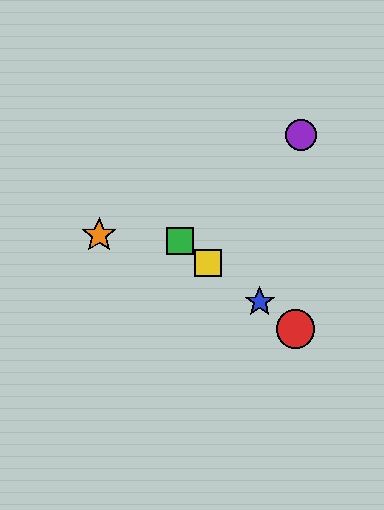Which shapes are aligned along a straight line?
The red circle, the blue star, the green square, the yellow square are aligned along a straight line.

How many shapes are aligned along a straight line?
4 shapes (the red circle, the blue star, the green square, the yellow square) are aligned along a straight line.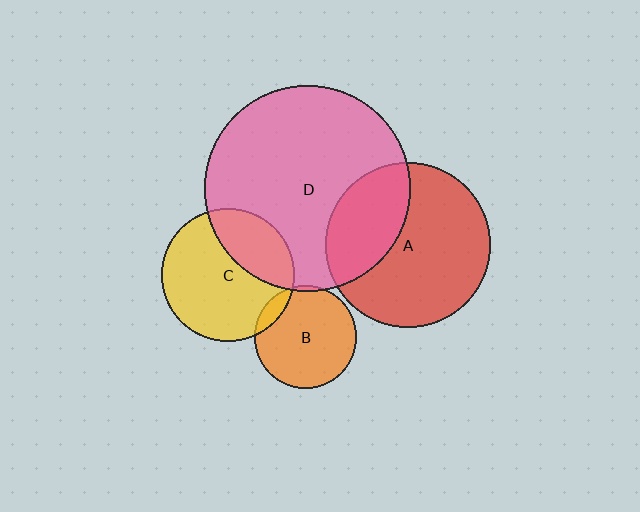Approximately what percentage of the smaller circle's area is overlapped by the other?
Approximately 30%.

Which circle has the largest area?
Circle D (pink).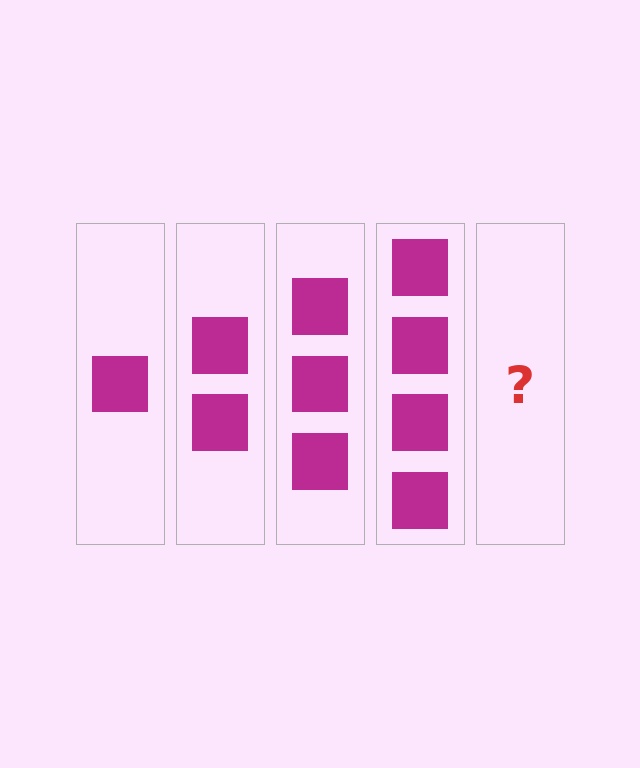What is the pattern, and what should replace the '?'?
The pattern is that each step adds one more square. The '?' should be 5 squares.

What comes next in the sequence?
The next element should be 5 squares.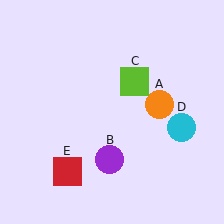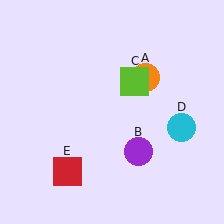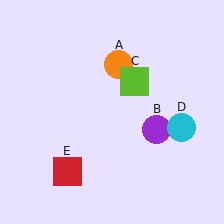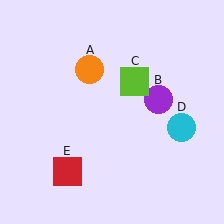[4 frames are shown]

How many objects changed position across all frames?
2 objects changed position: orange circle (object A), purple circle (object B).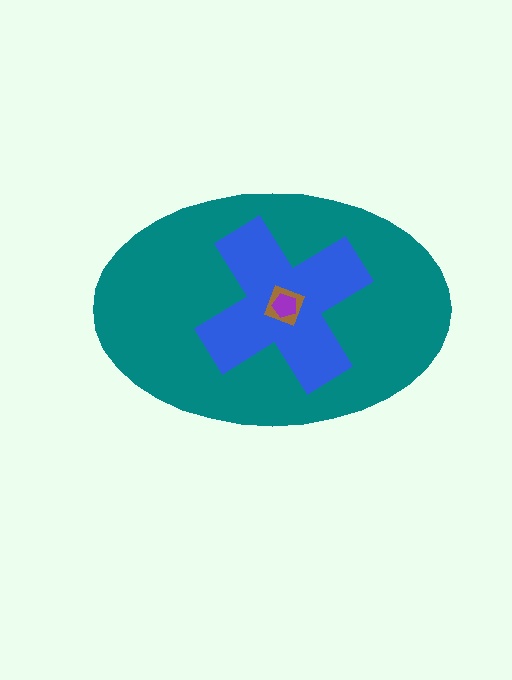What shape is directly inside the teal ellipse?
The blue cross.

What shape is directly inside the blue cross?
The brown square.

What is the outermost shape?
The teal ellipse.